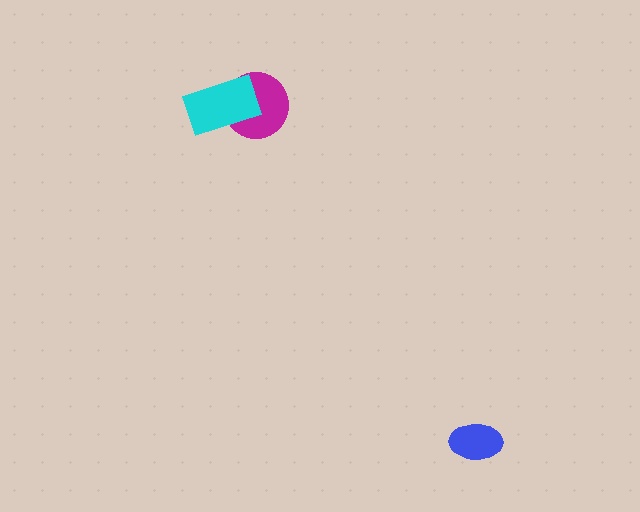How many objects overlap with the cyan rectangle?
1 object overlaps with the cyan rectangle.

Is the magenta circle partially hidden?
Yes, it is partially covered by another shape.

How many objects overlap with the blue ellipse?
0 objects overlap with the blue ellipse.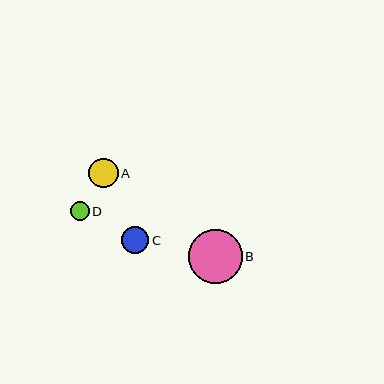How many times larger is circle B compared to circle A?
Circle B is approximately 1.8 times the size of circle A.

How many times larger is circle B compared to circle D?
Circle B is approximately 2.8 times the size of circle D.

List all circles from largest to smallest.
From largest to smallest: B, A, C, D.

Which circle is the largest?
Circle B is the largest with a size of approximately 54 pixels.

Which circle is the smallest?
Circle D is the smallest with a size of approximately 19 pixels.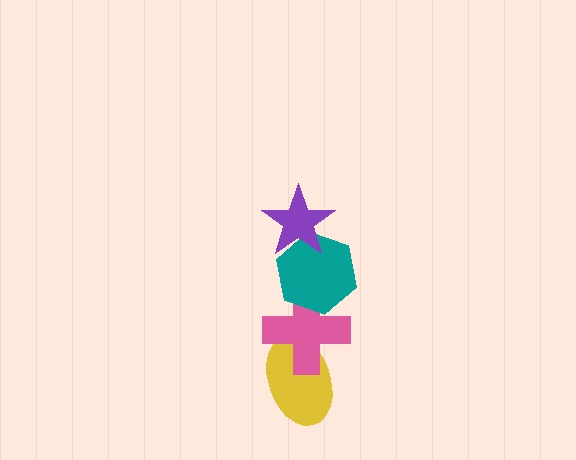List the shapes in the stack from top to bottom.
From top to bottom: the purple star, the teal hexagon, the pink cross, the yellow ellipse.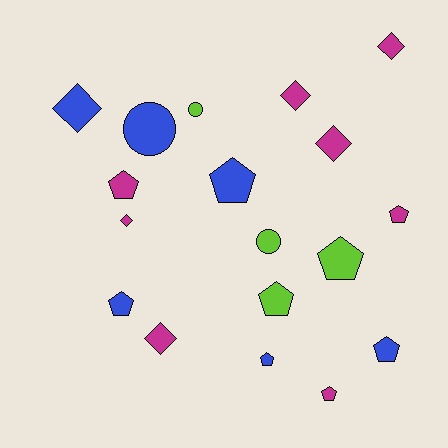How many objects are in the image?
There are 18 objects.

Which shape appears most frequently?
Pentagon, with 9 objects.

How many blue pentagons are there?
There are 4 blue pentagons.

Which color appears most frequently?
Magenta, with 8 objects.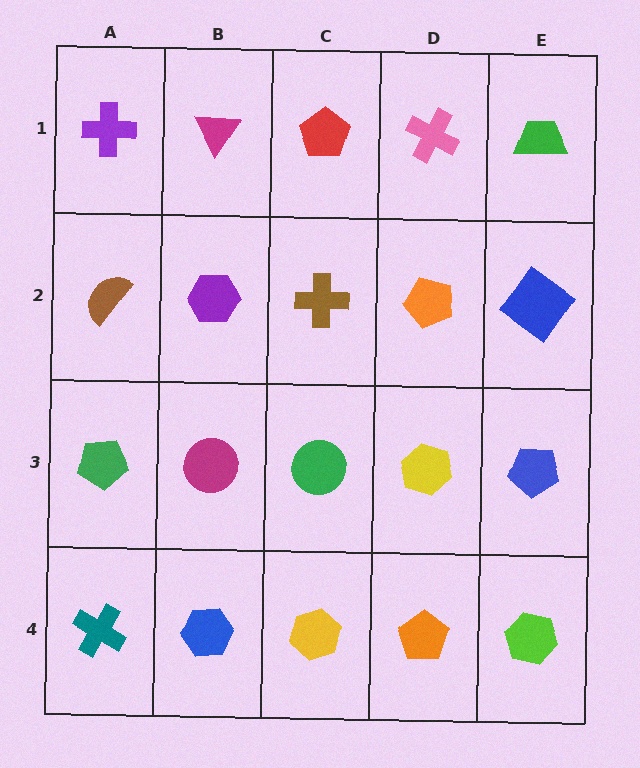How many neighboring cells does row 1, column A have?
2.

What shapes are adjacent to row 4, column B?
A magenta circle (row 3, column B), a teal cross (row 4, column A), a yellow hexagon (row 4, column C).